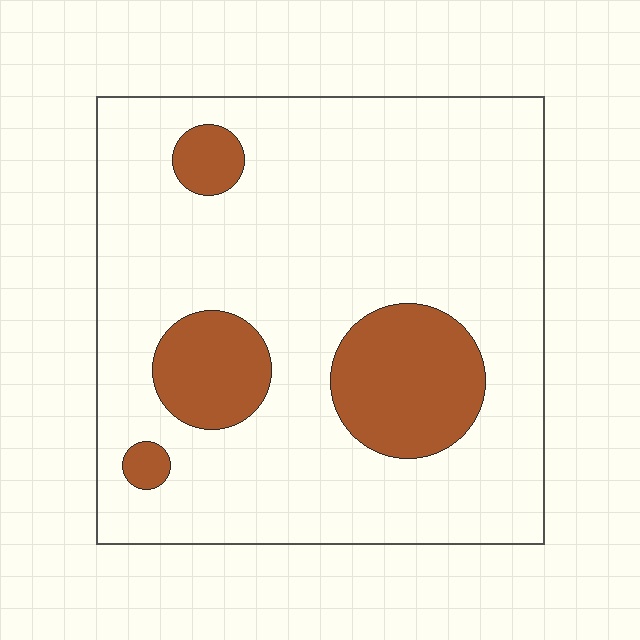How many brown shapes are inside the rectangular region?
4.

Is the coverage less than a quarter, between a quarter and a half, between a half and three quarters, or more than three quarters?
Less than a quarter.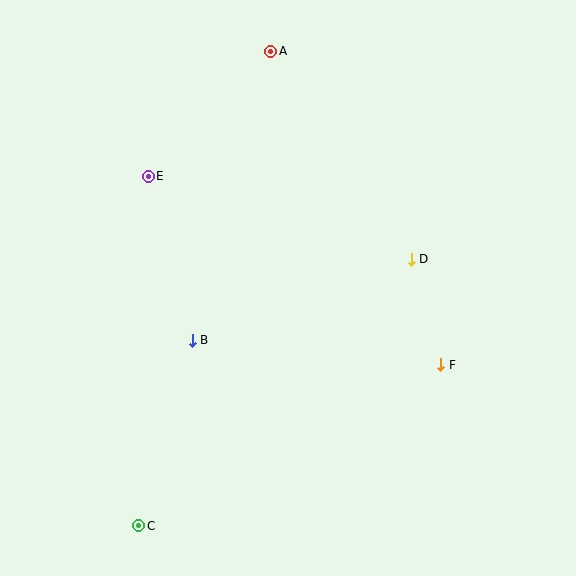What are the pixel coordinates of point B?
Point B is at (192, 340).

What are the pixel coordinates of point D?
Point D is at (411, 259).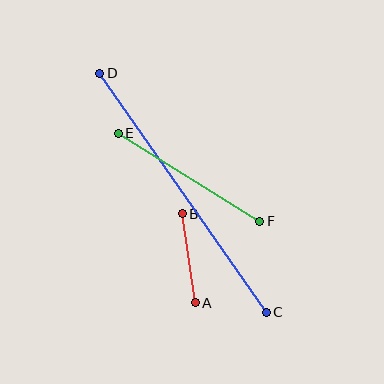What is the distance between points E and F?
The distance is approximately 167 pixels.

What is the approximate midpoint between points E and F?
The midpoint is at approximately (189, 177) pixels.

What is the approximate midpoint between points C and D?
The midpoint is at approximately (183, 193) pixels.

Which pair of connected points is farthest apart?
Points C and D are farthest apart.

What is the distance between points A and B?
The distance is approximately 90 pixels.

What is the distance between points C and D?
The distance is approximately 291 pixels.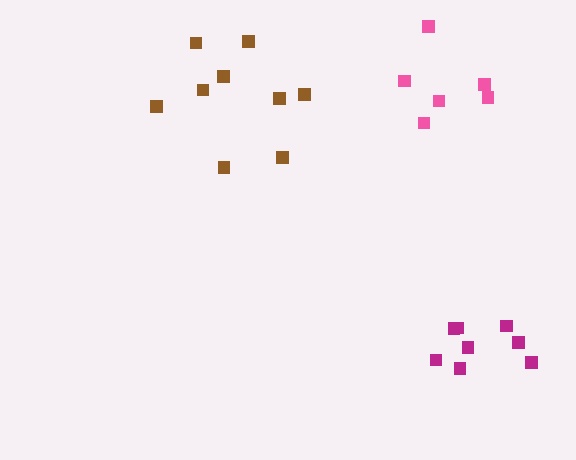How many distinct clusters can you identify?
There are 3 distinct clusters.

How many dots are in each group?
Group 1: 8 dots, Group 2: 6 dots, Group 3: 9 dots (23 total).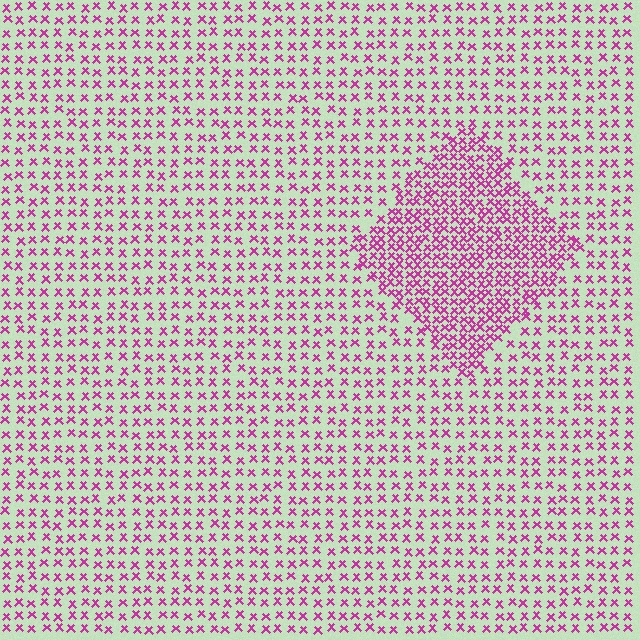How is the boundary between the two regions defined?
The boundary is defined by a change in element density (approximately 2.1x ratio). All elements are the same color, size, and shape.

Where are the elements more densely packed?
The elements are more densely packed inside the diamond boundary.